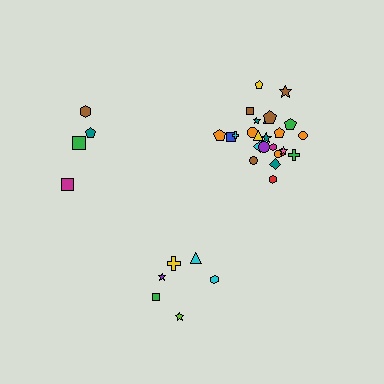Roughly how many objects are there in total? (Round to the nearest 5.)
Roughly 35 objects in total.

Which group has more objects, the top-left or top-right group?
The top-right group.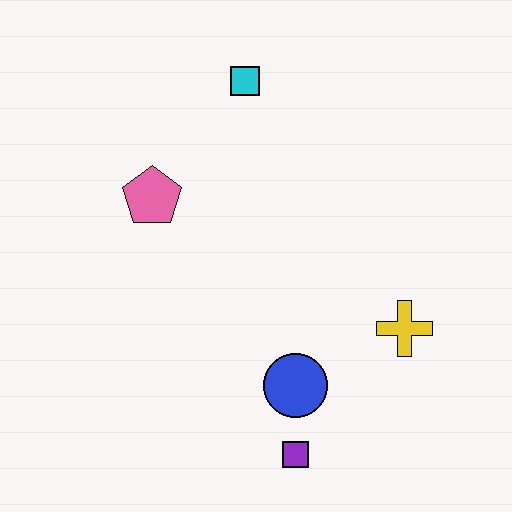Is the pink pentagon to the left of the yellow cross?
Yes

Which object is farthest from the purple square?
The cyan square is farthest from the purple square.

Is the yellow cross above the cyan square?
No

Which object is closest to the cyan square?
The pink pentagon is closest to the cyan square.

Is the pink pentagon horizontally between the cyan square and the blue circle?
No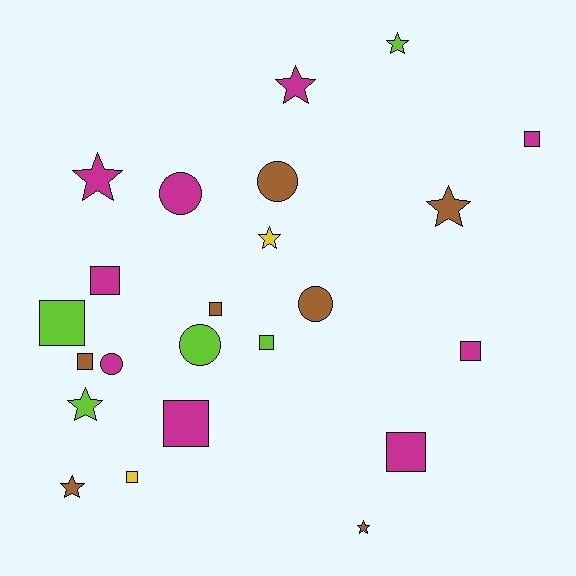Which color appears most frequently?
Magenta, with 9 objects.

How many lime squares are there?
There are 2 lime squares.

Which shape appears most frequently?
Square, with 10 objects.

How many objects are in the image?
There are 23 objects.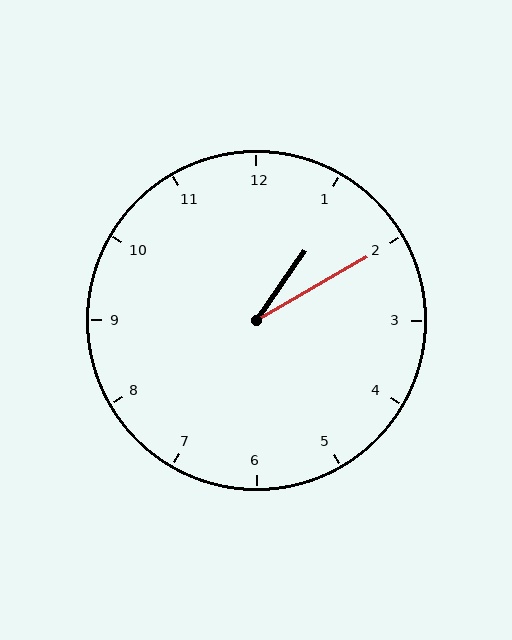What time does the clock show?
1:10.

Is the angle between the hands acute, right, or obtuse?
It is acute.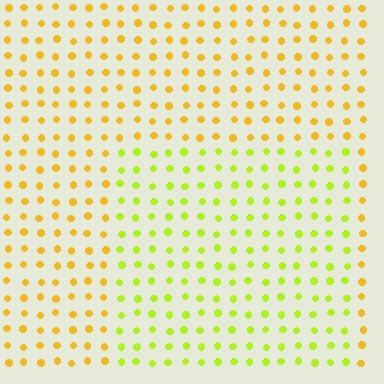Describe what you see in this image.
The image is filled with small yellow elements in a uniform arrangement. A rectangle-shaped region is visible where the elements are tinted to a slightly different hue, forming a subtle color boundary.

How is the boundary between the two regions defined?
The boundary is defined purely by a slight shift in hue (about 36 degrees). Spacing, size, and orientation are identical on both sides.